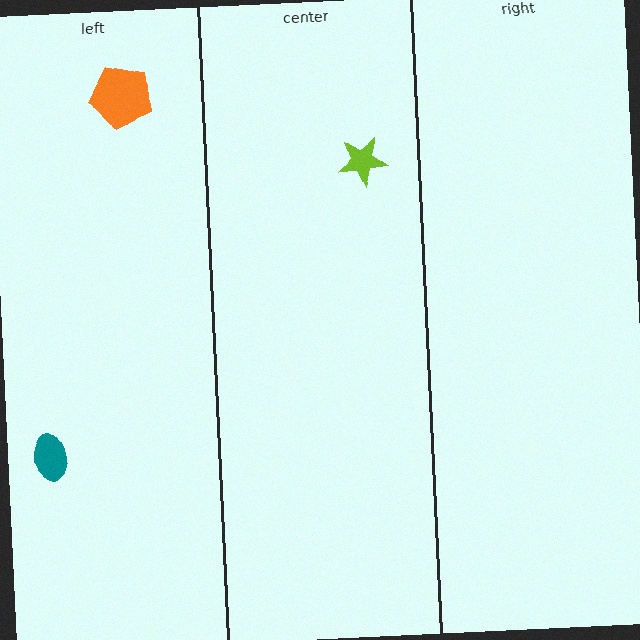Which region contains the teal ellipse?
The left region.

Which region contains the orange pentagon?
The left region.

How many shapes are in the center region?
1.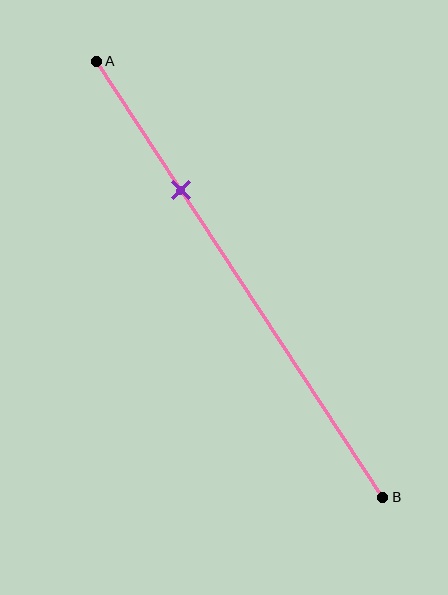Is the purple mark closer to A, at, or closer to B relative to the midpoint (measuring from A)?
The purple mark is closer to point A than the midpoint of segment AB.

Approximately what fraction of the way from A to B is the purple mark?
The purple mark is approximately 30% of the way from A to B.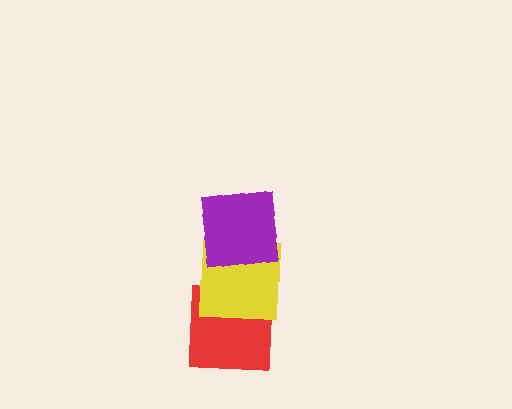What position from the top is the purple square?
The purple square is 1st from the top.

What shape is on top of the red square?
The yellow square is on top of the red square.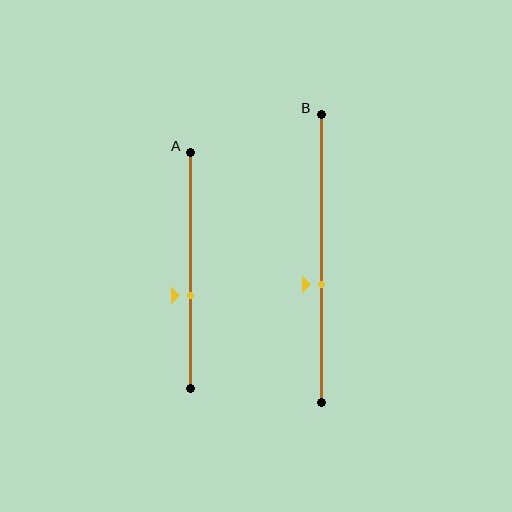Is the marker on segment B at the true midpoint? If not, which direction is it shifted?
No, the marker on segment B is shifted downward by about 9% of the segment length.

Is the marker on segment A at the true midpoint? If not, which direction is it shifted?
No, the marker on segment A is shifted downward by about 10% of the segment length.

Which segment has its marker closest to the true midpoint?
Segment B has its marker closest to the true midpoint.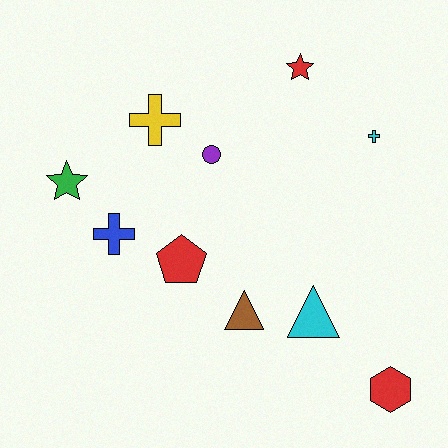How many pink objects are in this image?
There are no pink objects.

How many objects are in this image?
There are 10 objects.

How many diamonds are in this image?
There are no diamonds.